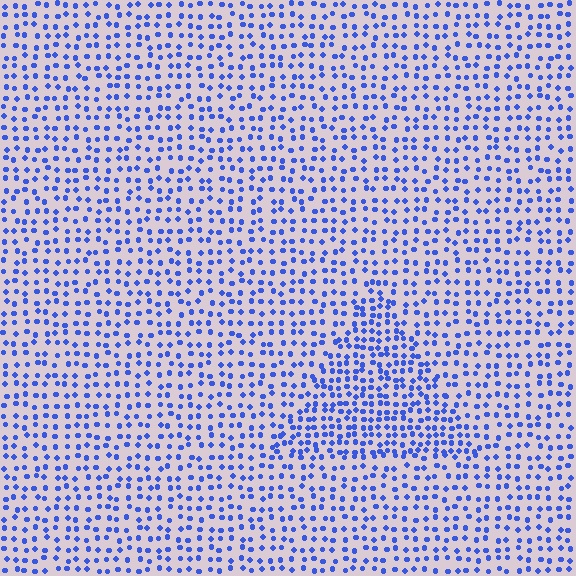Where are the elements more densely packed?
The elements are more densely packed inside the triangle boundary.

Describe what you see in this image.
The image contains small blue elements arranged at two different densities. A triangle-shaped region is visible where the elements are more densely packed than the surrounding area.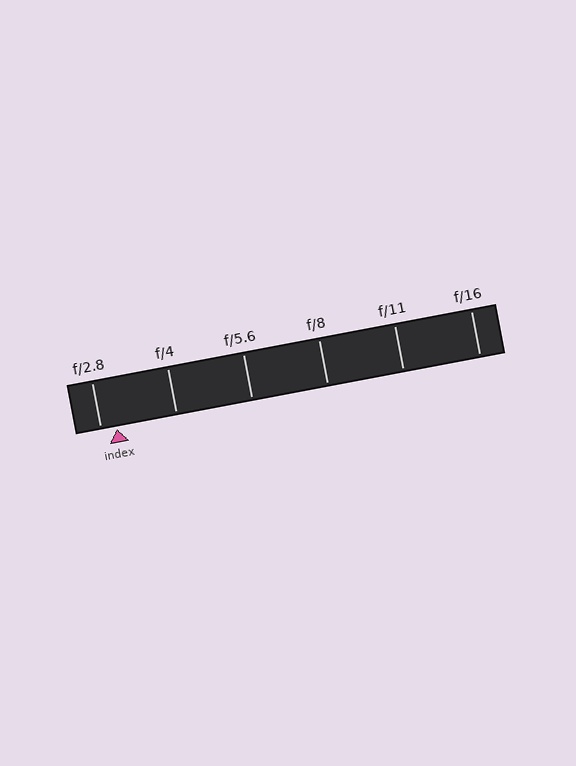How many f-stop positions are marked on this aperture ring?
There are 6 f-stop positions marked.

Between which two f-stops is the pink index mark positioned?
The index mark is between f/2.8 and f/4.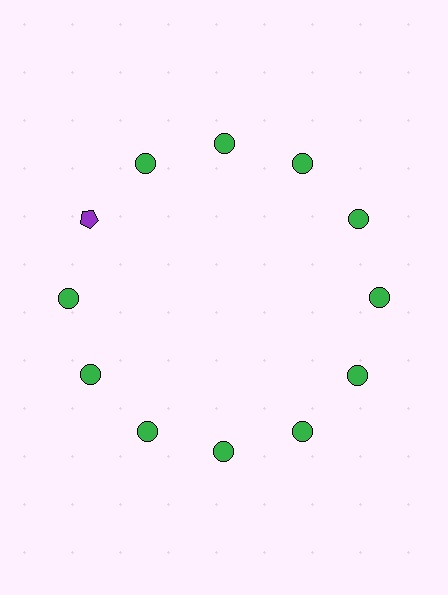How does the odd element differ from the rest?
It differs in both color (purple instead of green) and shape (pentagon instead of circle).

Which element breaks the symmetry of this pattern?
The purple pentagon at roughly the 10 o'clock position breaks the symmetry. All other shapes are green circles.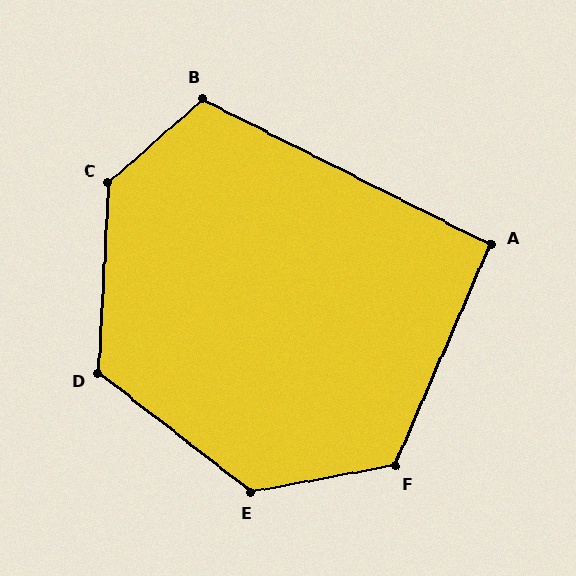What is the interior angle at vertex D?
Approximately 125 degrees (obtuse).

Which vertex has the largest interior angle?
C, at approximately 135 degrees.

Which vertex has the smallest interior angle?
A, at approximately 93 degrees.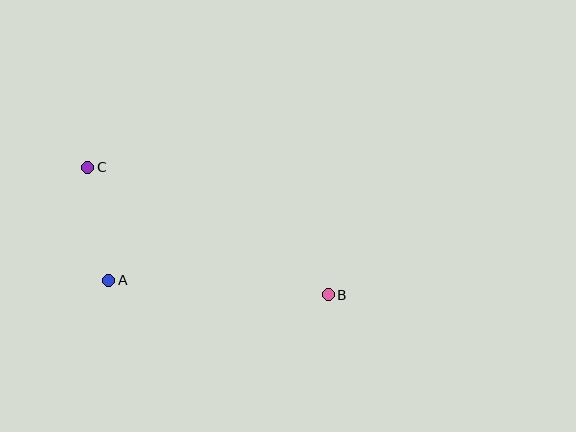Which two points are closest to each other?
Points A and C are closest to each other.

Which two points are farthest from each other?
Points B and C are farthest from each other.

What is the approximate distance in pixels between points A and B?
The distance between A and B is approximately 220 pixels.